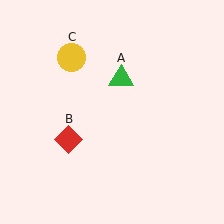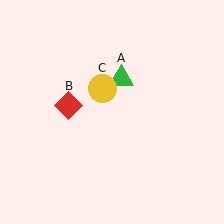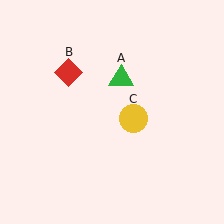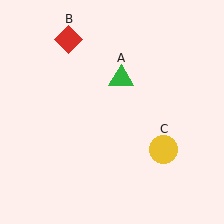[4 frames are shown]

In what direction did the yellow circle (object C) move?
The yellow circle (object C) moved down and to the right.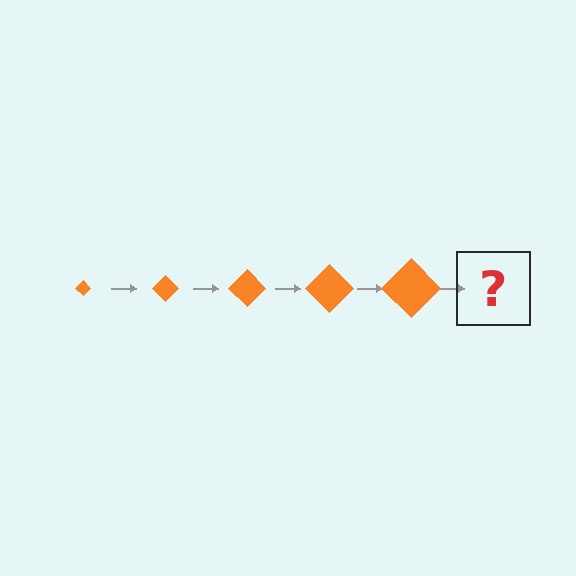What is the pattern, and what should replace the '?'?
The pattern is that the diamond gets progressively larger each step. The '?' should be an orange diamond, larger than the previous one.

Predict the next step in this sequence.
The next step is an orange diamond, larger than the previous one.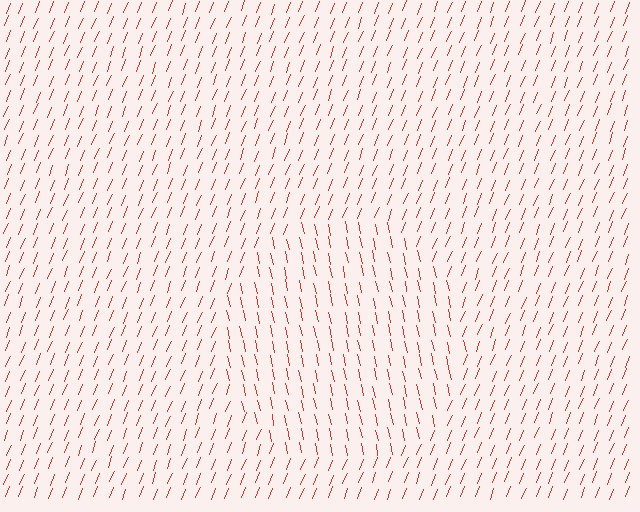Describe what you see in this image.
The image is filled with small red line segments. A circle region in the image has lines oriented differently from the surrounding lines, creating a visible texture boundary.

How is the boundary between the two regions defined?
The boundary is defined purely by a change in line orientation (approximately 34 degrees difference). All lines are the same color and thickness.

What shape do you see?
I see a circle.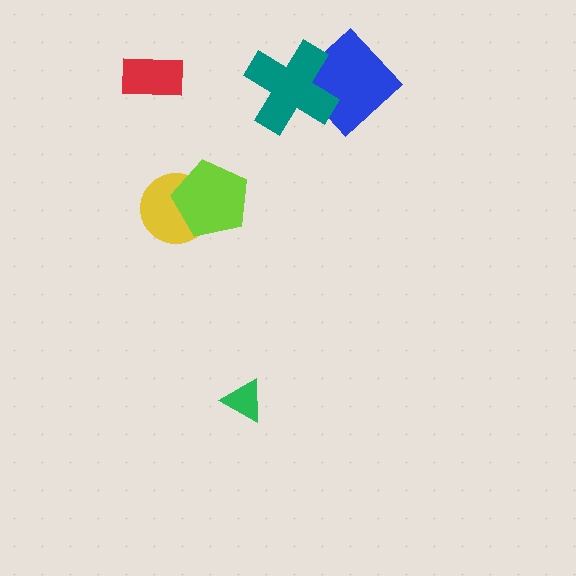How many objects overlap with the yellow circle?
1 object overlaps with the yellow circle.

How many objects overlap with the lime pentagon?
1 object overlaps with the lime pentagon.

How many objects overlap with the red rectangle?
0 objects overlap with the red rectangle.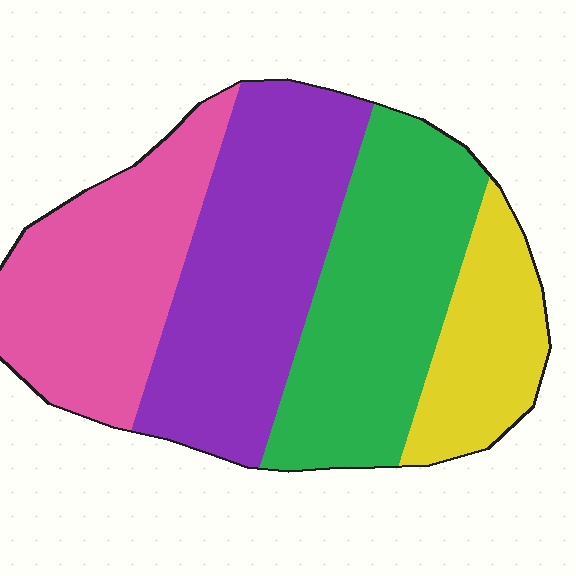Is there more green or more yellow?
Green.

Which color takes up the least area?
Yellow, at roughly 15%.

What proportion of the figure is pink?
Pink covers 25% of the figure.